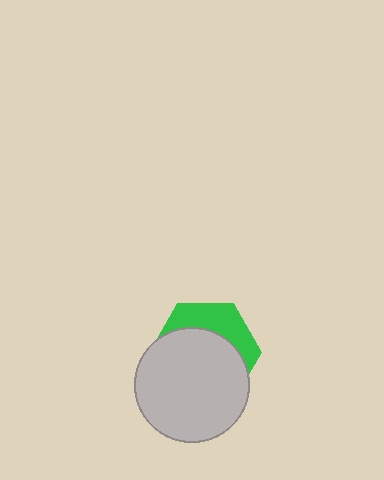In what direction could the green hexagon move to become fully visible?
The green hexagon could move up. That would shift it out from behind the light gray circle entirely.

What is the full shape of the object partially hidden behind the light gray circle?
The partially hidden object is a green hexagon.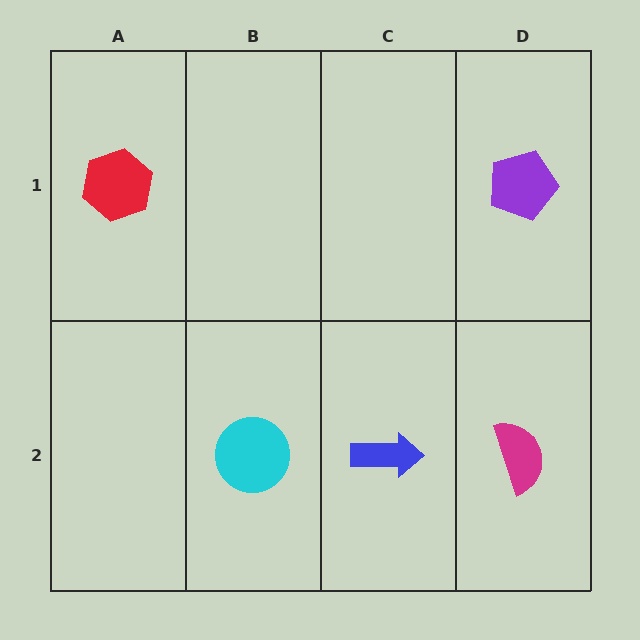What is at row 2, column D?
A magenta semicircle.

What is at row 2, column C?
A blue arrow.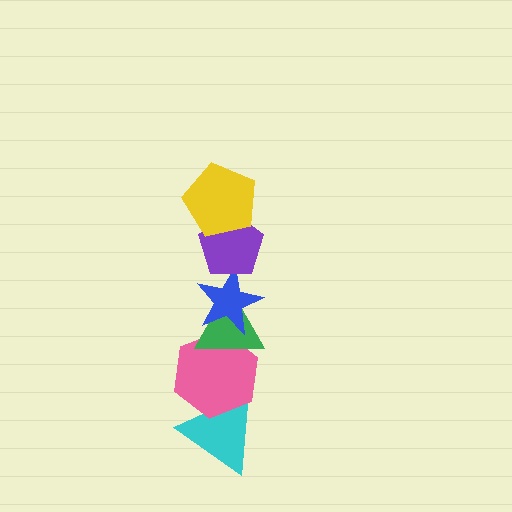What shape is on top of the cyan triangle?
The pink hexagon is on top of the cyan triangle.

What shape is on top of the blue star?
The purple pentagon is on top of the blue star.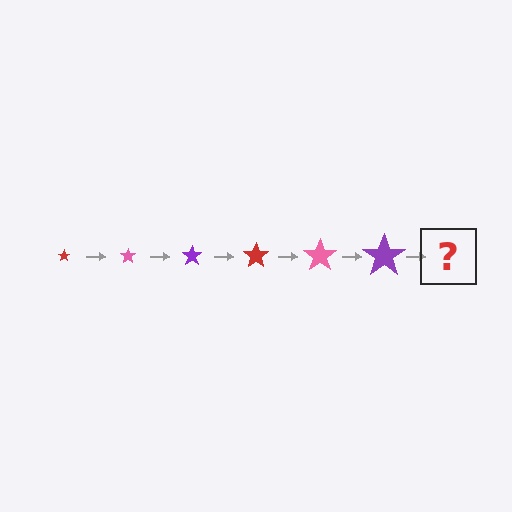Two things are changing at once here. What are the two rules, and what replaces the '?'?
The two rules are that the star grows larger each step and the color cycles through red, pink, and purple. The '?' should be a red star, larger than the previous one.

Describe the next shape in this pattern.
It should be a red star, larger than the previous one.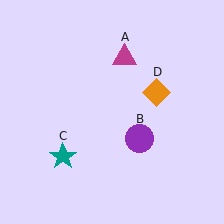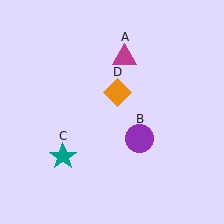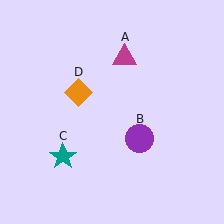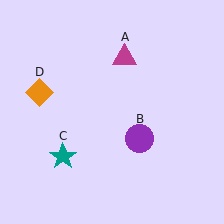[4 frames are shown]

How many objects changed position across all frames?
1 object changed position: orange diamond (object D).